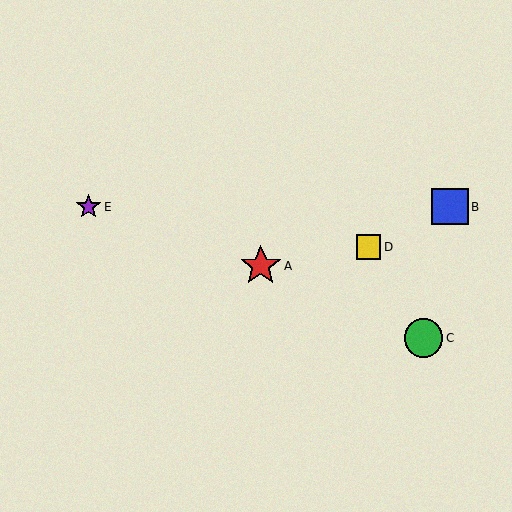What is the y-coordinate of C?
Object C is at y≈338.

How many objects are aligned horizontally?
2 objects (B, E) are aligned horizontally.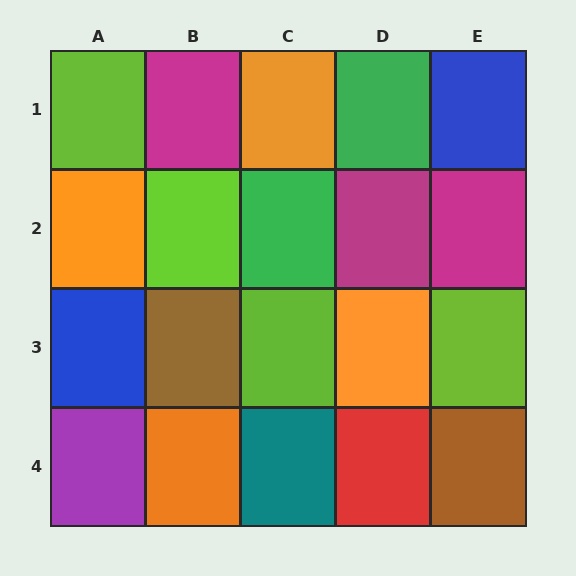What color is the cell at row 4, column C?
Teal.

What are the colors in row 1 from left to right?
Lime, magenta, orange, green, blue.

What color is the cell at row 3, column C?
Lime.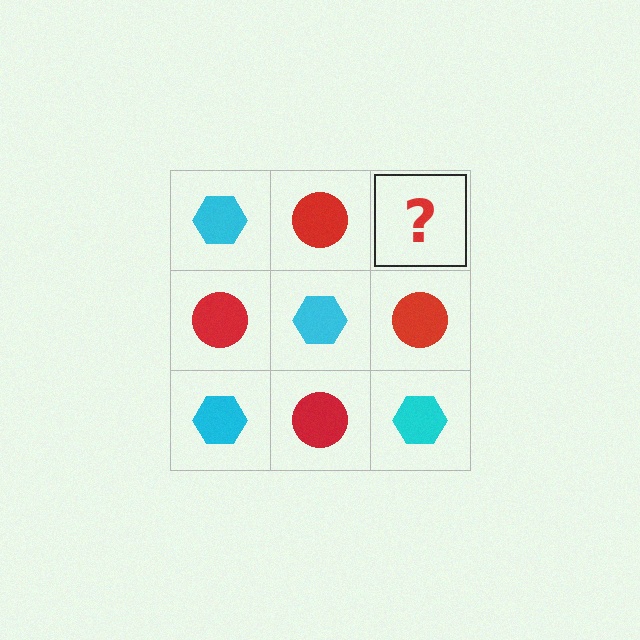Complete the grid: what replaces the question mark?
The question mark should be replaced with a cyan hexagon.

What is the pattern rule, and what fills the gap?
The rule is that it alternates cyan hexagon and red circle in a checkerboard pattern. The gap should be filled with a cyan hexagon.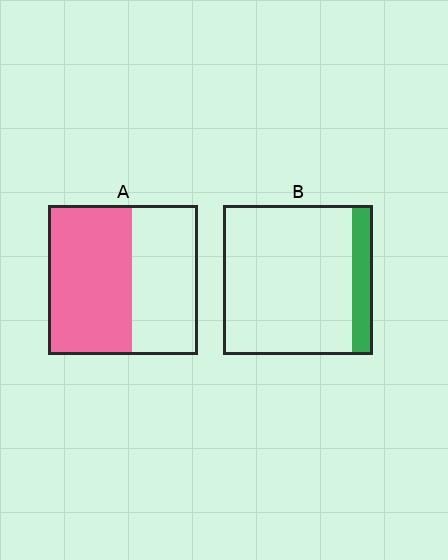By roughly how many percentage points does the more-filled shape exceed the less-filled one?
By roughly 40 percentage points (A over B).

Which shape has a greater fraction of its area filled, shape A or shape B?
Shape A.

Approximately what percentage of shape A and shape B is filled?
A is approximately 55% and B is approximately 15%.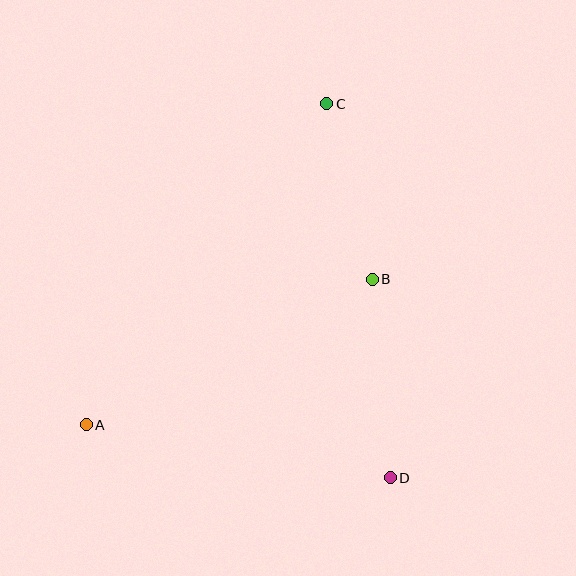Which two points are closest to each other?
Points B and C are closest to each other.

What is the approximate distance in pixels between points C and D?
The distance between C and D is approximately 379 pixels.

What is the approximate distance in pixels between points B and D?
The distance between B and D is approximately 199 pixels.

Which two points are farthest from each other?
Points A and C are farthest from each other.